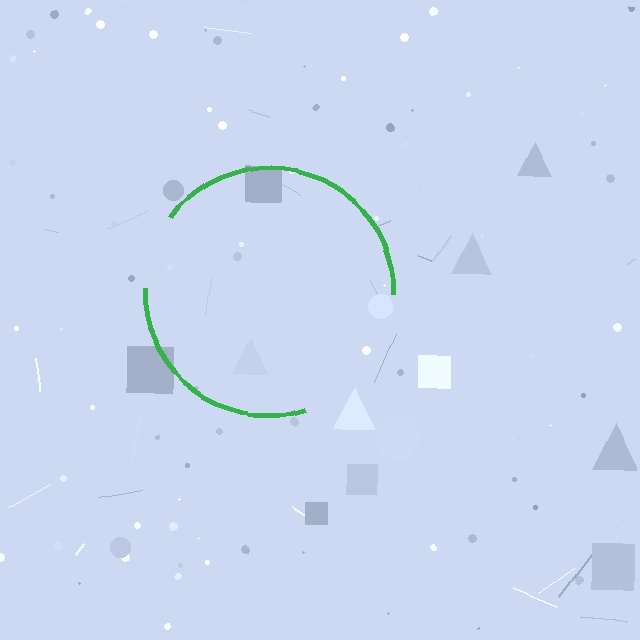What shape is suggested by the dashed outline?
The dashed outline suggests a circle.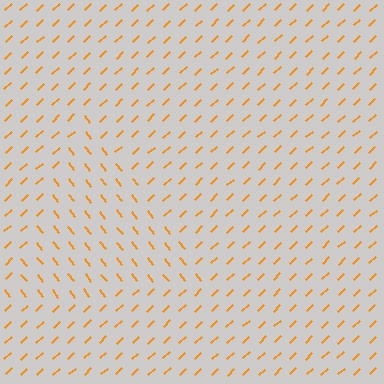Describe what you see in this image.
The image is filled with small orange line segments. A triangle region in the image has lines oriented differently from the surrounding lines, creating a visible texture boundary.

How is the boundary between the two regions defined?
The boundary is defined purely by a change in line orientation (approximately 83 degrees difference). All lines are the same color and thickness.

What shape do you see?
I see a triangle.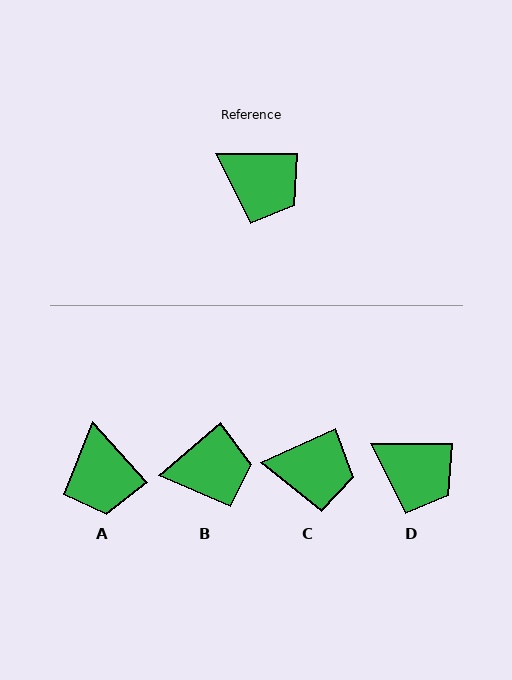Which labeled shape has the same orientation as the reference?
D.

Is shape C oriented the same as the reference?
No, it is off by about 24 degrees.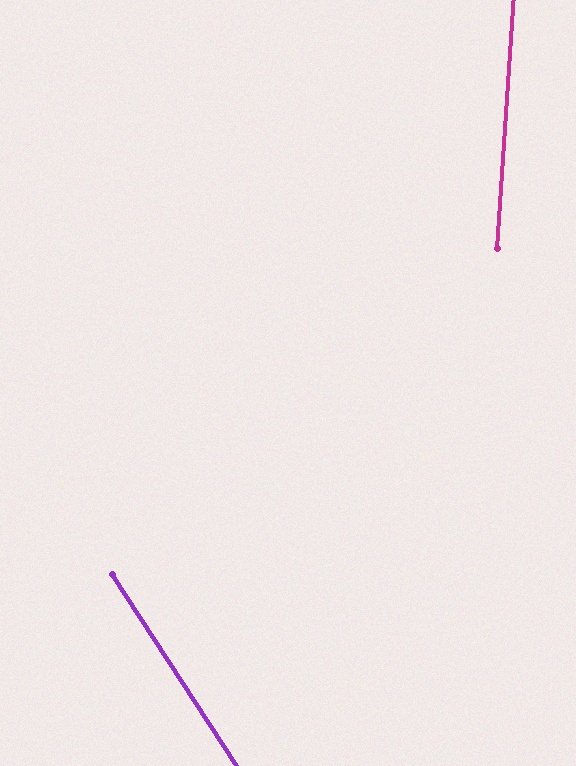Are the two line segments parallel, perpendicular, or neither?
Neither parallel nor perpendicular — they differ by about 37°.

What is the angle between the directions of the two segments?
Approximately 37 degrees.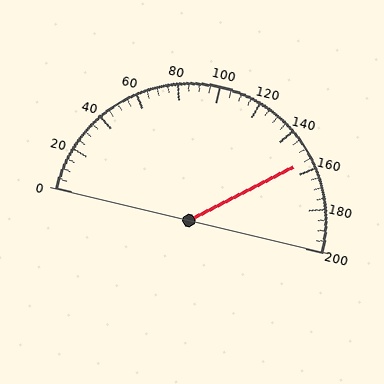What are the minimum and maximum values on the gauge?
The gauge ranges from 0 to 200.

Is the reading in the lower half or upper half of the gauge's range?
The reading is in the upper half of the range (0 to 200).